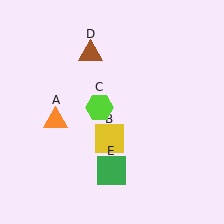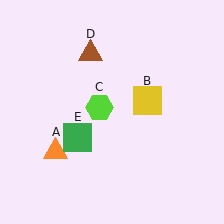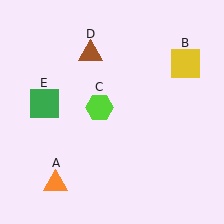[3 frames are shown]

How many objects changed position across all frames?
3 objects changed position: orange triangle (object A), yellow square (object B), green square (object E).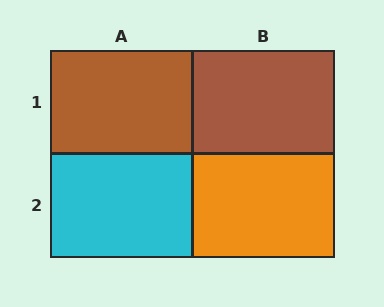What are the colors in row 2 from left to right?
Cyan, orange.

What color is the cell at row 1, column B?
Brown.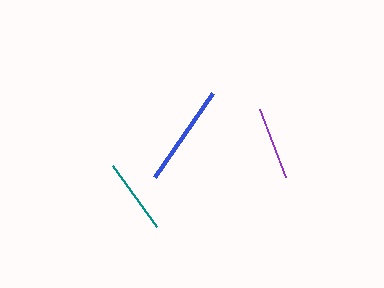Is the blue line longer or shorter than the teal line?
The blue line is longer than the teal line.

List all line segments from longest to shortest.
From longest to shortest: blue, teal, purple.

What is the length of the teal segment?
The teal segment is approximately 75 pixels long.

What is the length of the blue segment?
The blue segment is approximately 102 pixels long.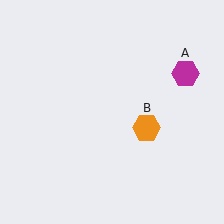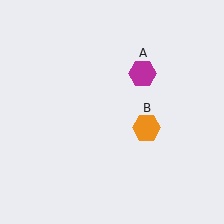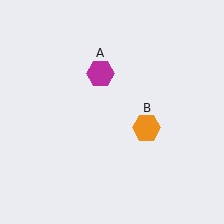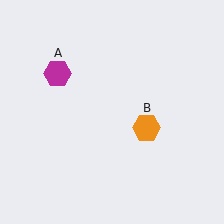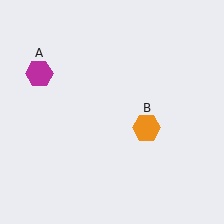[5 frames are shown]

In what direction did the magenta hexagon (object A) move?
The magenta hexagon (object A) moved left.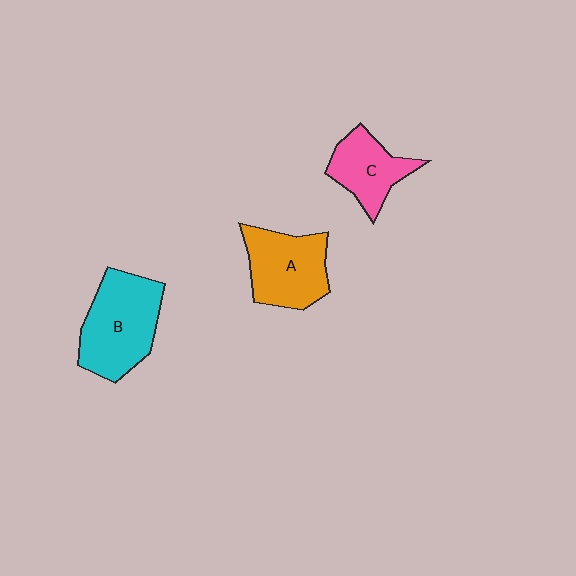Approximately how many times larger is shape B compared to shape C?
Approximately 1.6 times.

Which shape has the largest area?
Shape B (cyan).